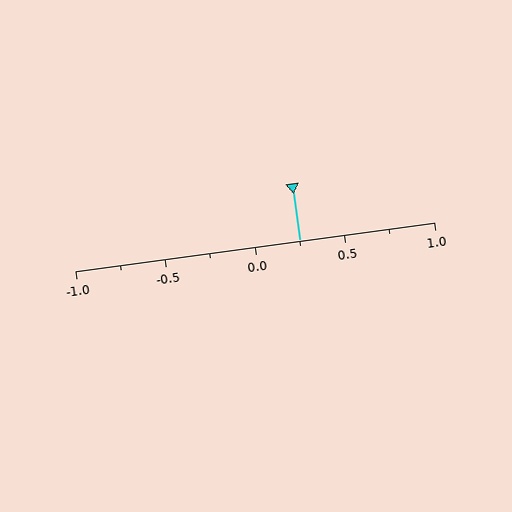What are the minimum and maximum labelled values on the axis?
The axis runs from -1.0 to 1.0.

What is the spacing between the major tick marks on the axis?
The major ticks are spaced 0.5 apart.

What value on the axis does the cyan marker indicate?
The marker indicates approximately 0.25.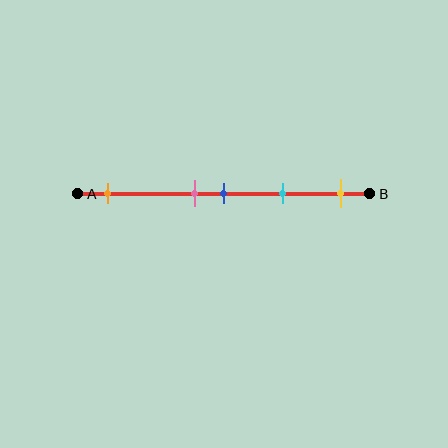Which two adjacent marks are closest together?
The pink and blue marks are the closest adjacent pair.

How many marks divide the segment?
There are 5 marks dividing the segment.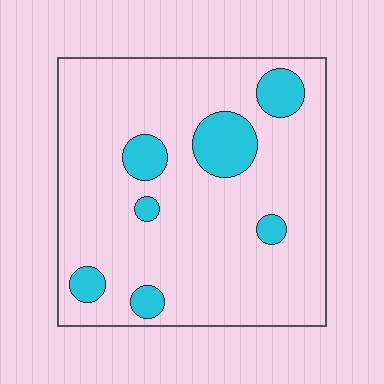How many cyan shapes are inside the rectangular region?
7.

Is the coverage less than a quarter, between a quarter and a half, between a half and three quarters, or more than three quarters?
Less than a quarter.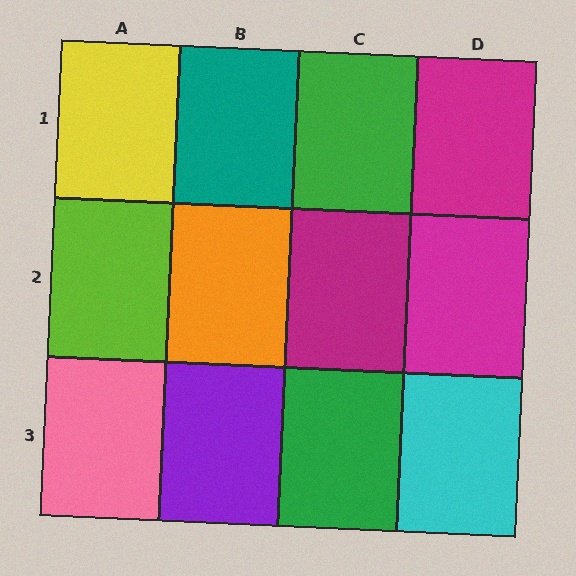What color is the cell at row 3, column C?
Green.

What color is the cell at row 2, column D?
Magenta.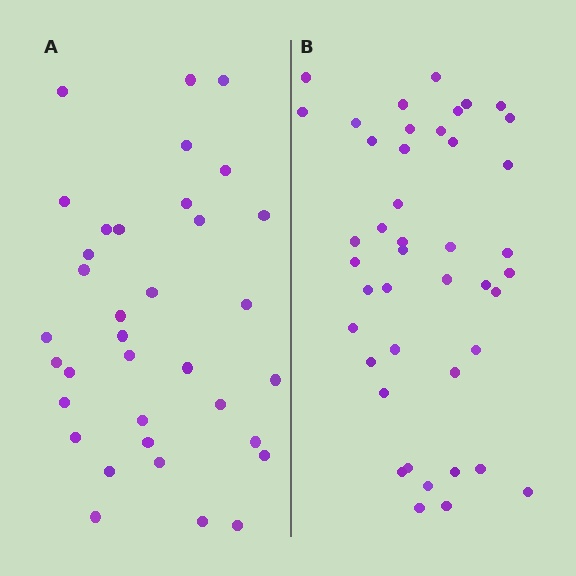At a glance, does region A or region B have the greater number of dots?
Region B (the right region) has more dots.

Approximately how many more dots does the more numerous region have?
Region B has roughly 8 or so more dots than region A.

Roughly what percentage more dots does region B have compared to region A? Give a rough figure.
About 25% more.